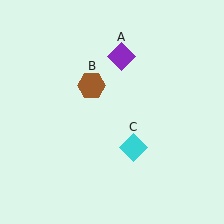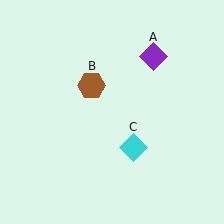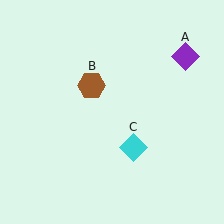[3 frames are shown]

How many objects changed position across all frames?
1 object changed position: purple diamond (object A).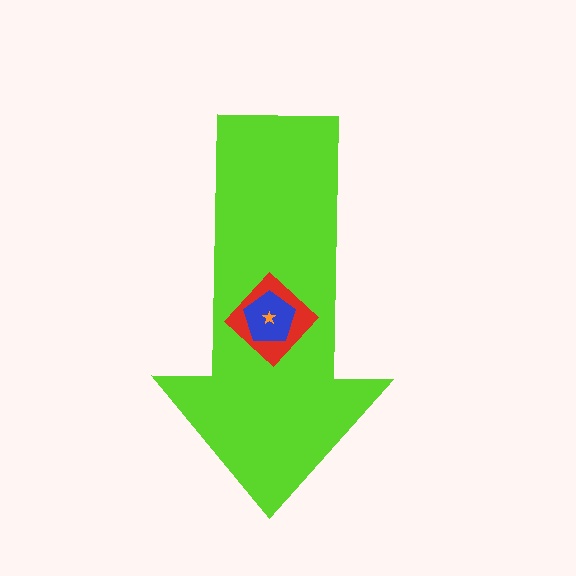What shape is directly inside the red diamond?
The blue pentagon.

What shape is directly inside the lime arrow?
The red diamond.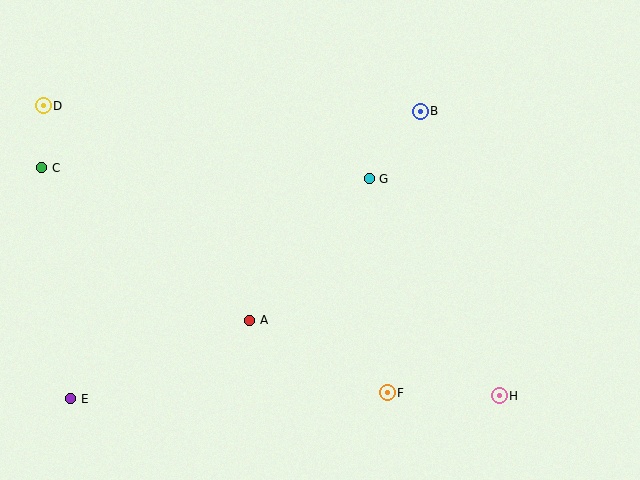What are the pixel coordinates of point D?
Point D is at (43, 106).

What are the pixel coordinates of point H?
Point H is at (499, 396).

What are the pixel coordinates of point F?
Point F is at (387, 393).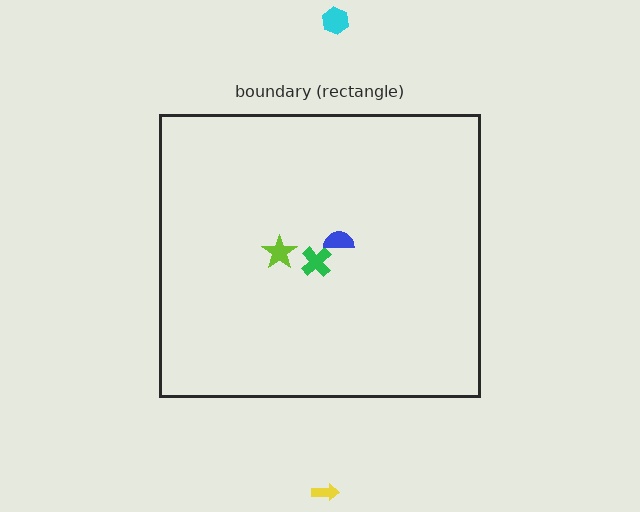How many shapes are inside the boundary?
3 inside, 2 outside.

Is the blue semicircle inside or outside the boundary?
Inside.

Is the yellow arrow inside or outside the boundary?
Outside.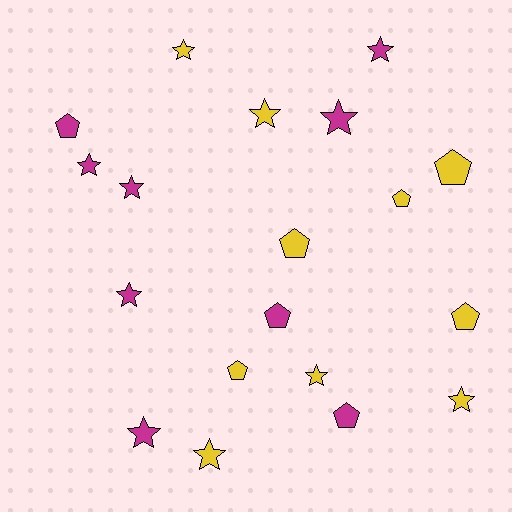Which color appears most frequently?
Yellow, with 10 objects.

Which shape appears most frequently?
Star, with 11 objects.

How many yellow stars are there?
There are 5 yellow stars.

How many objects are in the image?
There are 19 objects.